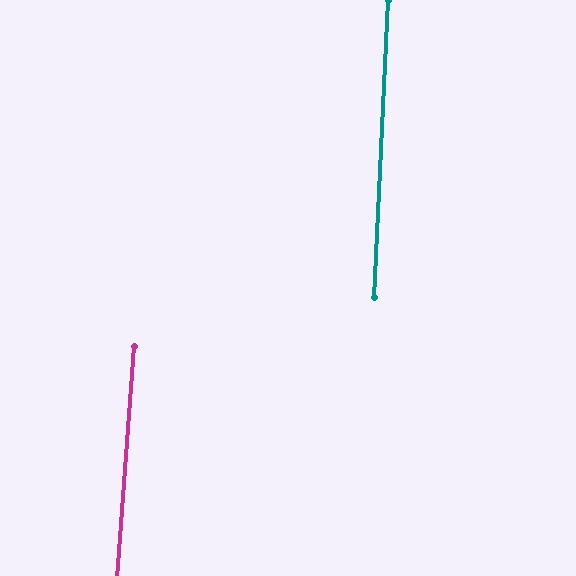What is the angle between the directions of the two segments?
Approximately 1 degree.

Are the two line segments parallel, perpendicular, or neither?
Parallel — their directions differ by only 1.4°.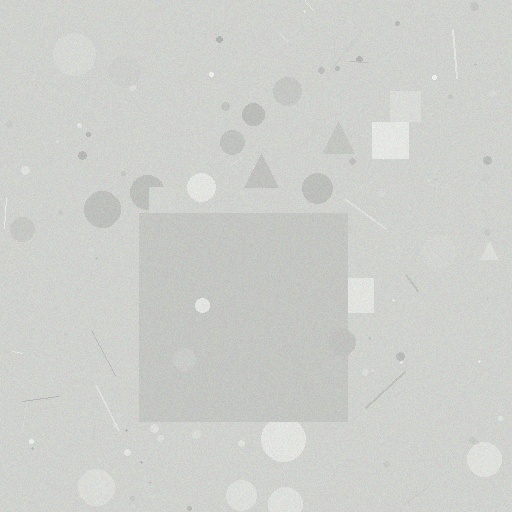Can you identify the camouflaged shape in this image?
The camouflaged shape is a square.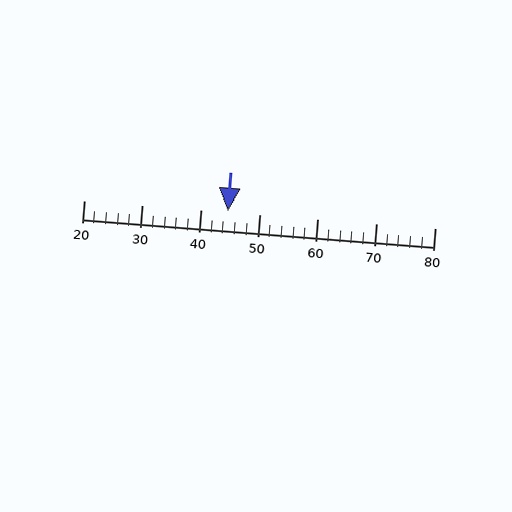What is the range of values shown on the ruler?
The ruler shows values from 20 to 80.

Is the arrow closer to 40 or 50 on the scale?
The arrow is closer to 40.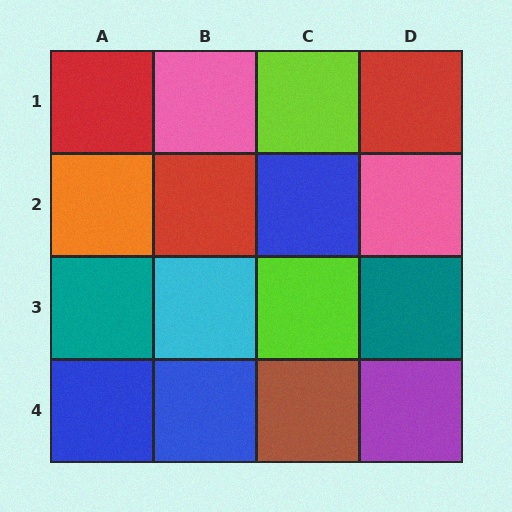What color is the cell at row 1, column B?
Pink.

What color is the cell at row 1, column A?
Red.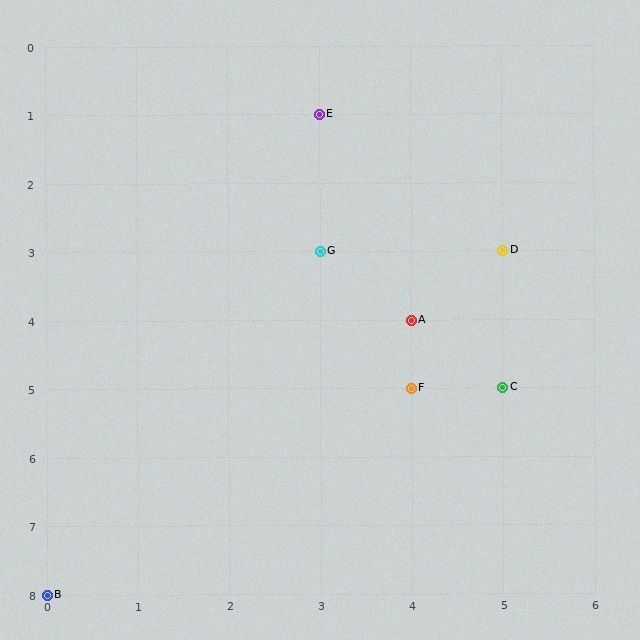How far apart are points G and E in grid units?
Points G and E are 2 rows apart.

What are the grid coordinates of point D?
Point D is at grid coordinates (5, 3).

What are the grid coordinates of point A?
Point A is at grid coordinates (4, 4).